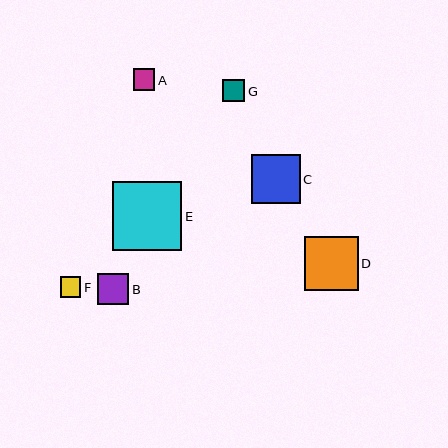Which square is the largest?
Square E is the largest with a size of approximately 69 pixels.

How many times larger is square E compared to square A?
Square E is approximately 3.2 times the size of square A.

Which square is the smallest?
Square F is the smallest with a size of approximately 20 pixels.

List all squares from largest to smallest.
From largest to smallest: E, D, C, B, G, A, F.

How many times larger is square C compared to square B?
Square C is approximately 1.6 times the size of square B.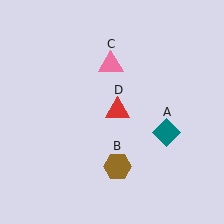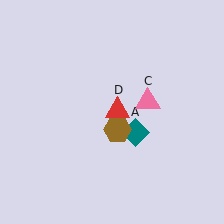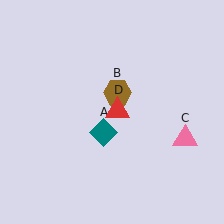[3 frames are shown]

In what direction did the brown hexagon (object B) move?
The brown hexagon (object B) moved up.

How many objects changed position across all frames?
3 objects changed position: teal diamond (object A), brown hexagon (object B), pink triangle (object C).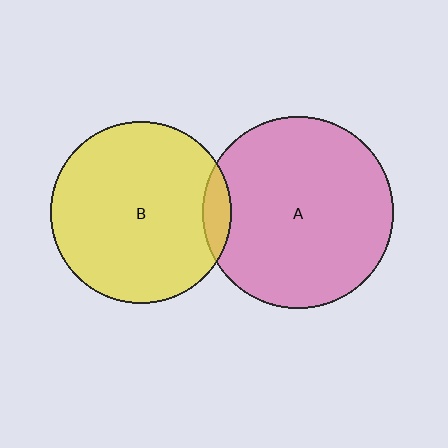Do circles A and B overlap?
Yes.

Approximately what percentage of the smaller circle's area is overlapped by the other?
Approximately 10%.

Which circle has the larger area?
Circle A (pink).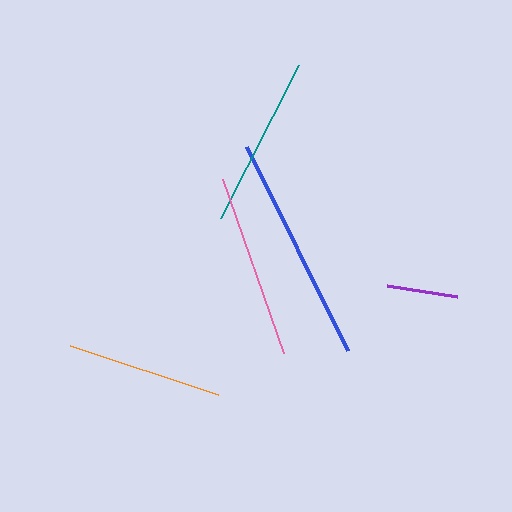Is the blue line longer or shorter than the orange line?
The blue line is longer than the orange line.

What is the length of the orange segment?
The orange segment is approximately 155 pixels long.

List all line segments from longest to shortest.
From longest to shortest: blue, pink, teal, orange, purple.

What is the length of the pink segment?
The pink segment is approximately 185 pixels long.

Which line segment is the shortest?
The purple line is the shortest at approximately 71 pixels.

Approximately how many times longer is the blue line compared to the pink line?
The blue line is approximately 1.2 times the length of the pink line.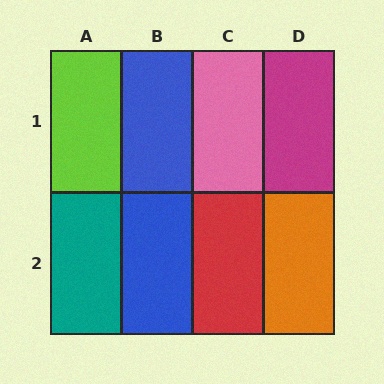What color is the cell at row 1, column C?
Pink.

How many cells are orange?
1 cell is orange.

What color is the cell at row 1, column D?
Magenta.